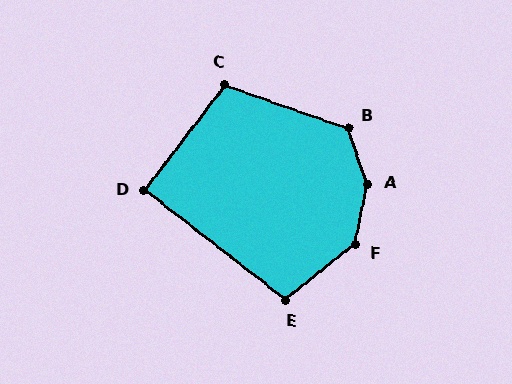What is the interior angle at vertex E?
Approximately 103 degrees (obtuse).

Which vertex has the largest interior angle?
A, at approximately 149 degrees.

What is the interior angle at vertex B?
Approximately 129 degrees (obtuse).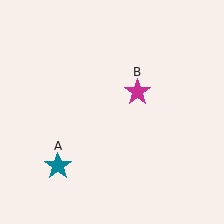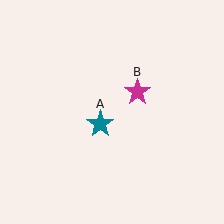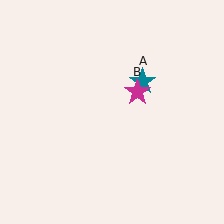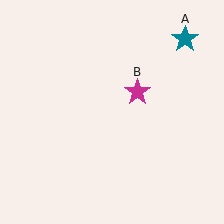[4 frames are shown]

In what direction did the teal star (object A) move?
The teal star (object A) moved up and to the right.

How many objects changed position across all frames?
1 object changed position: teal star (object A).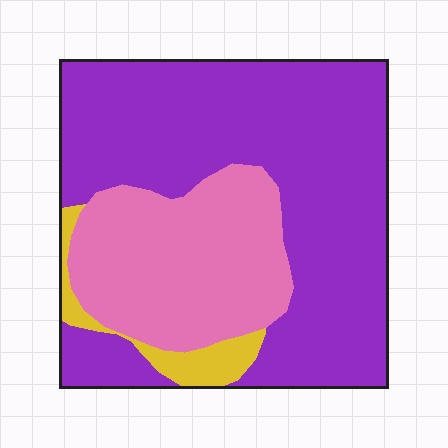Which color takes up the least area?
Yellow, at roughly 5%.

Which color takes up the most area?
Purple, at roughly 65%.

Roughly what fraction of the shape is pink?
Pink covers around 30% of the shape.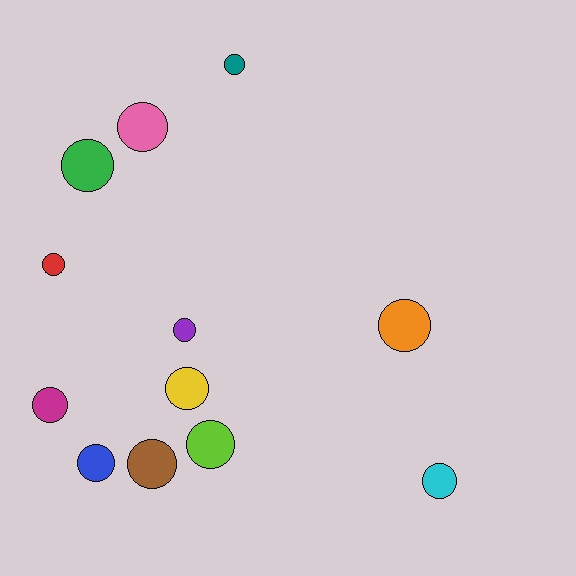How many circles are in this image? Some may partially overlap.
There are 12 circles.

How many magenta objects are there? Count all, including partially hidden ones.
There is 1 magenta object.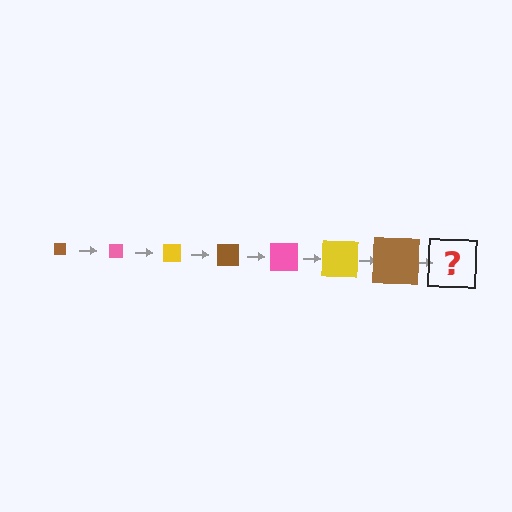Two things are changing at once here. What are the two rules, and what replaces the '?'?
The two rules are that the square grows larger each step and the color cycles through brown, pink, and yellow. The '?' should be a pink square, larger than the previous one.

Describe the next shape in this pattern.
It should be a pink square, larger than the previous one.